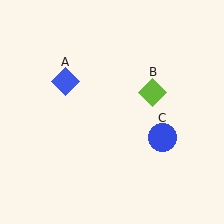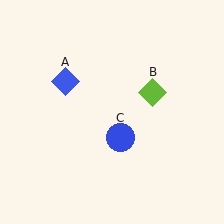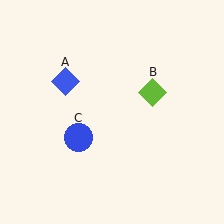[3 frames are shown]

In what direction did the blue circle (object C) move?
The blue circle (object C) moved left.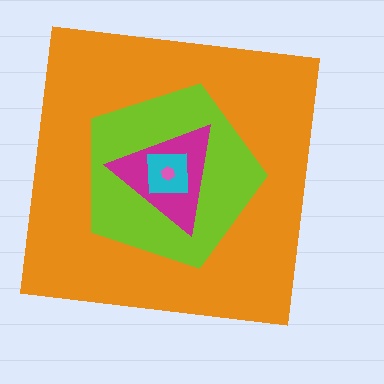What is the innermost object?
The pink hexagon.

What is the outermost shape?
The orange square.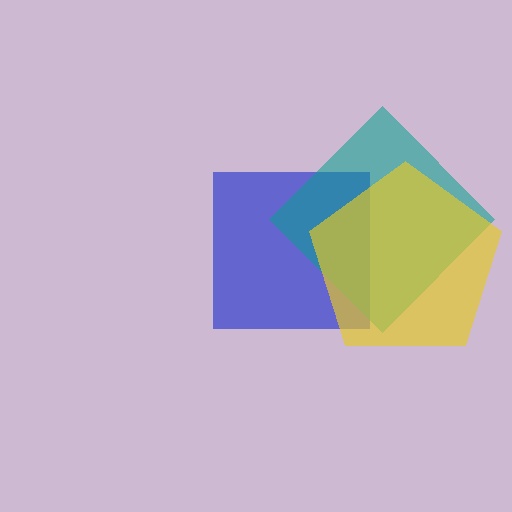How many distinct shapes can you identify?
There are 3 distinct shapes: a blue square, a teal diamond, a yellow pentagon.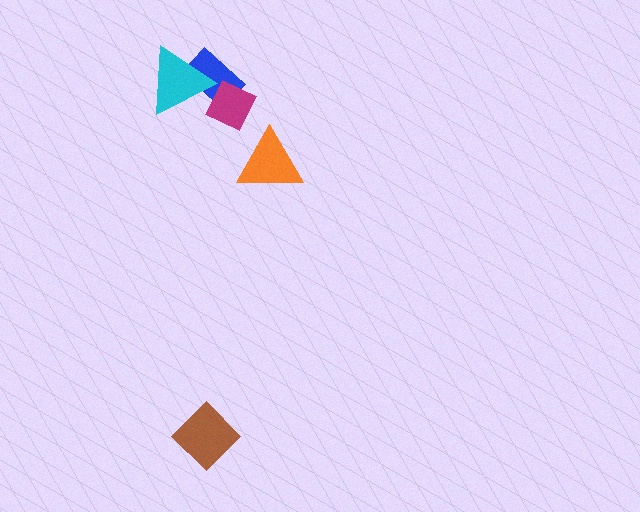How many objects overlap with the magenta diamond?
2 objects overlap with the magenta diamond.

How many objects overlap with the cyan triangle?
2 objects overlap with the cyan triangle.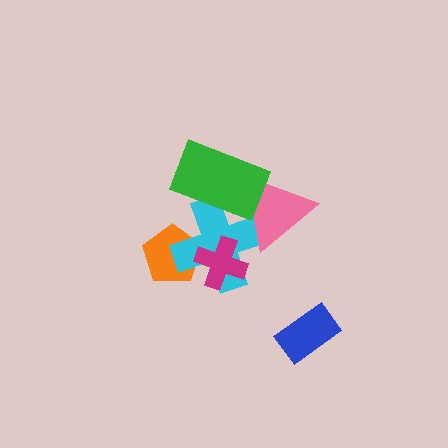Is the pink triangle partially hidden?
Yes, it is partially covered by another shape.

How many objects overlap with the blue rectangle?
0 objects overlap with the blue rectangle.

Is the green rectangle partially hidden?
No, no other shape covers it.